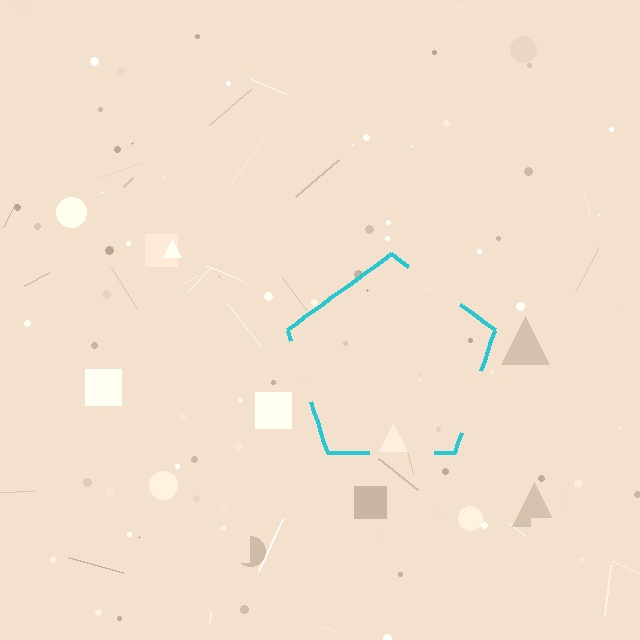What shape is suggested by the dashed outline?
The dashed outline suggests a pentagon.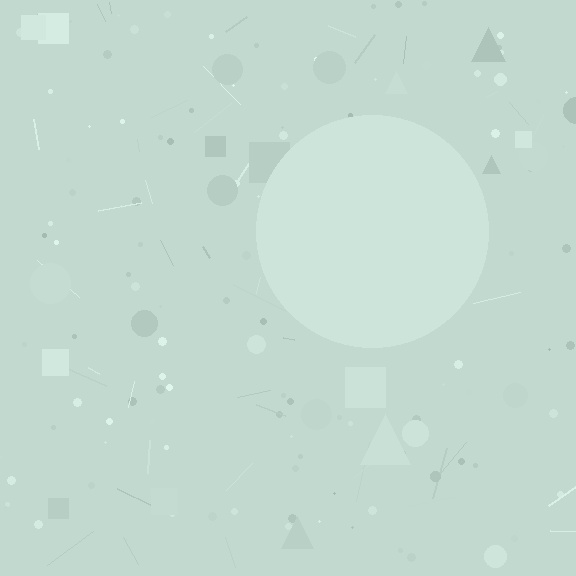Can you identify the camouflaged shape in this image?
The camouflaged shape is a circle.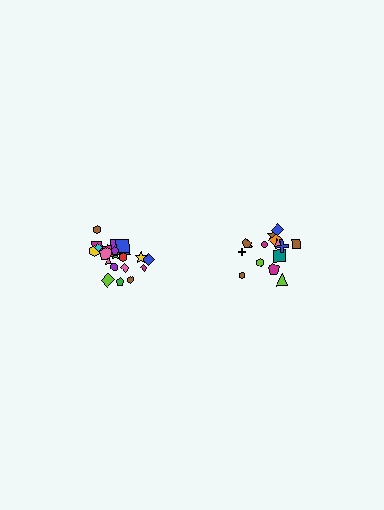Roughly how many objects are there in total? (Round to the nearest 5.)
Roughly 40 objects in total.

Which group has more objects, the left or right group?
The left group.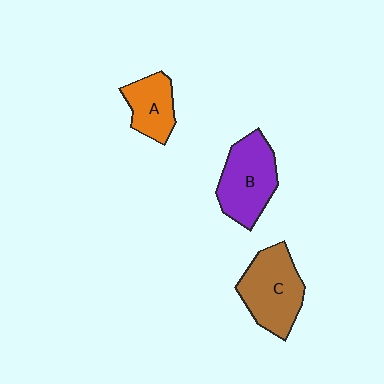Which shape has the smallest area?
Shape A (orange).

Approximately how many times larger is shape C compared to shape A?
Approximately 1.6 times.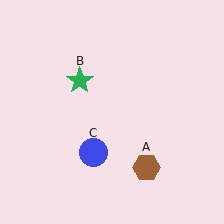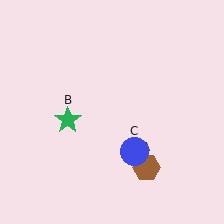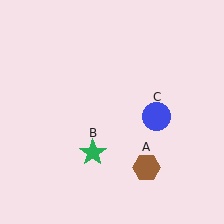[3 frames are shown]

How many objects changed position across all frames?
2 objects changed position: green star (object B), blue circle (object C).